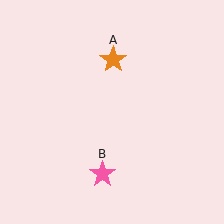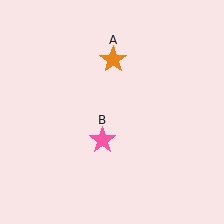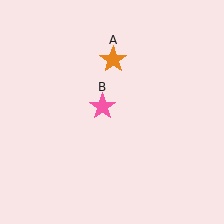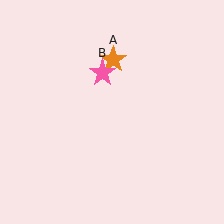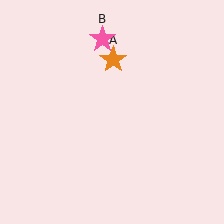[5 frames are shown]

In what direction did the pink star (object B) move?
The pink star (object B) moved up.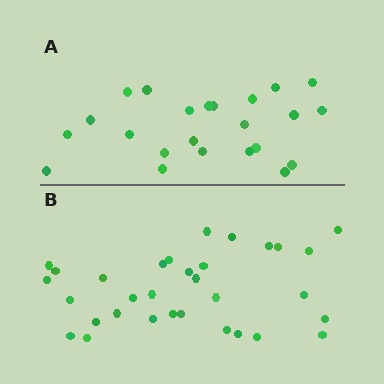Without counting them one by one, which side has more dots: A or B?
Region B (the bottom region) has more dots.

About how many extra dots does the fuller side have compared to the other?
Region B has roughly 8 or so more dots than region A.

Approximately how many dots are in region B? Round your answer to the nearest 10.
About 30 dots. (The exact count is 32, which rounds to 30.)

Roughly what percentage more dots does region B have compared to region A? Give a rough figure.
About 40% more.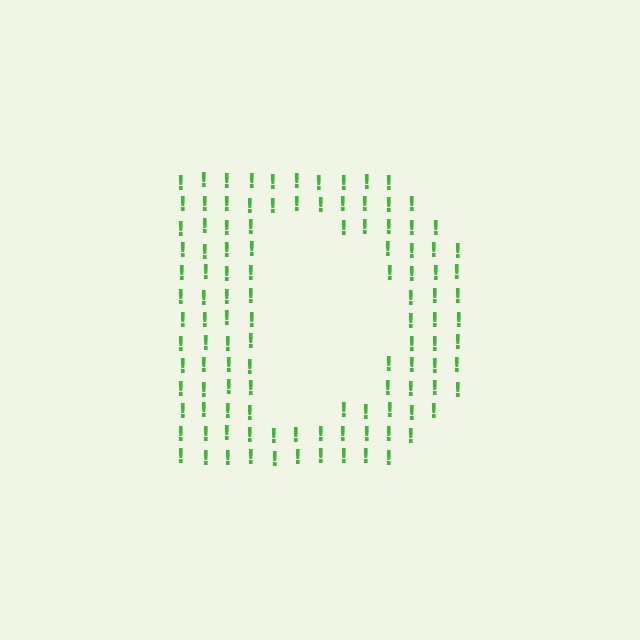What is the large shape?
The large shape is the letter D.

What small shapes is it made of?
It is made of small exclamation marks.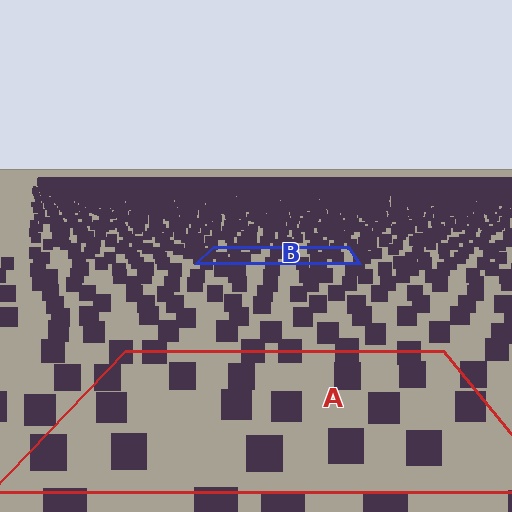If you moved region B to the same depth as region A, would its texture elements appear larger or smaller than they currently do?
They would appear larger. At a closer depth, the same texture elements are projected at a bigger on-screen size.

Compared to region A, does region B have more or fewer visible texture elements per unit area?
Region B has more texture elements per unit area — they are packed more densely because it is farther away.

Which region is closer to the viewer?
Region A is closer. The texture elements there are larger and more spread out.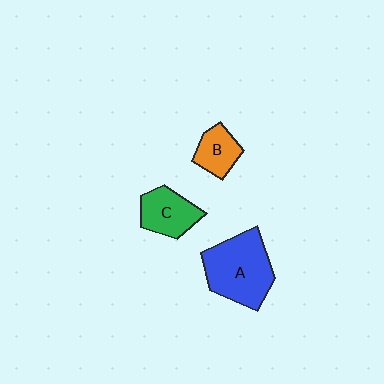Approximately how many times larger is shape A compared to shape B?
Approximately 2.3 times.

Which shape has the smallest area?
Shape B (orange).